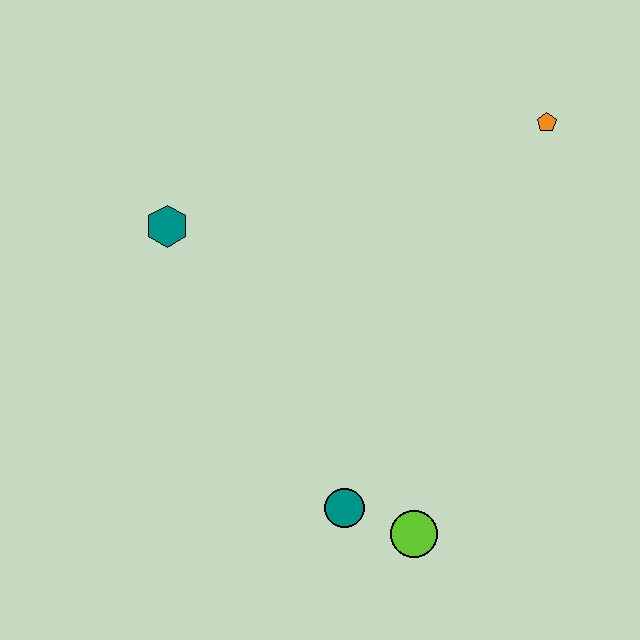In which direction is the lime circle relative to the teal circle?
The lime circle is to the right of the teal circle.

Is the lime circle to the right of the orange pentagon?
No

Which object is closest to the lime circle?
The teal circle is closest to the lime circle.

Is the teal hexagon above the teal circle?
Yes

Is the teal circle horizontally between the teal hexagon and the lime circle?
Yes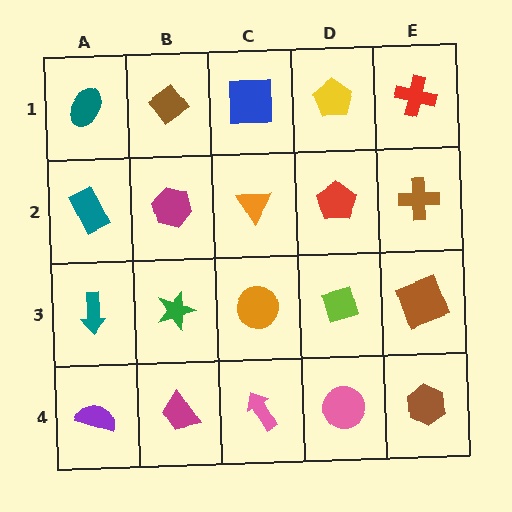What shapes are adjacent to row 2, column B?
A brown diamond (row 1, column B), a green star (row 3, column B), a teal rectangle (row 2, column A), an orange triangle (row 2, column C).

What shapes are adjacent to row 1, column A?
A teal rectangle (row 2, column A), a brown diamond (row 1, column B).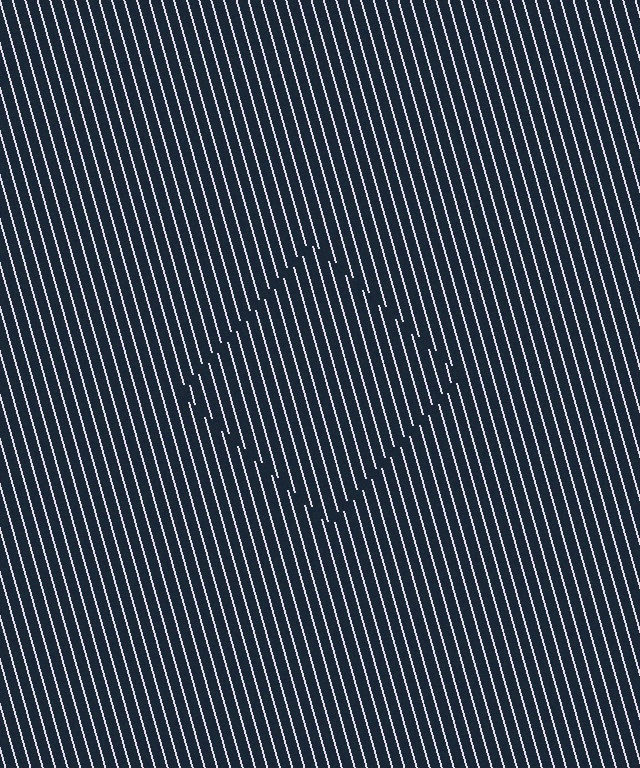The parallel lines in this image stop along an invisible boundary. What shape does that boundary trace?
An illusory square. The interior of the shape contains the same grating, shifted by half a period — the contour is defined by the phase discontinuity where line-ends from the inner and outer gratings abut.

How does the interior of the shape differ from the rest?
The interior of the shape contains the same grating, shifted by half a period — the contour is defined by the phase discontinuity where line-ends from the inner and outer gratings abut.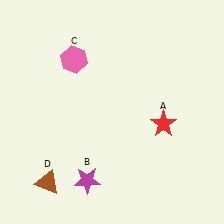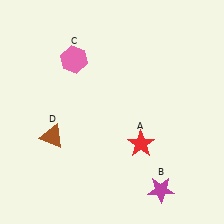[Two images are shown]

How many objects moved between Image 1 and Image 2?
3 objects moved between the two images.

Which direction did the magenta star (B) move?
The magenta star (B) moved right.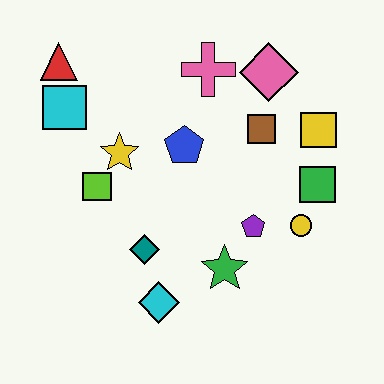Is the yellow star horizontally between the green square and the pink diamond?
No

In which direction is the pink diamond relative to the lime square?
The pink diamond is to the right of the lime square.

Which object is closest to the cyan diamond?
The teal diamond is closest to the cyan diamond.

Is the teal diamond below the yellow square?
Yes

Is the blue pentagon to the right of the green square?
No